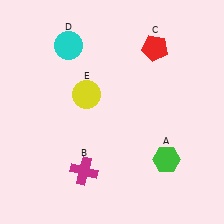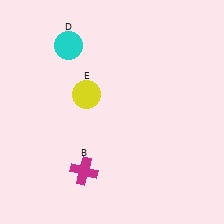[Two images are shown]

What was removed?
The red pentagon (C), the green hexagon (A) were removed in Image 2.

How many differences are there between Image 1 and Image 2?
There are 2 differences between the two images.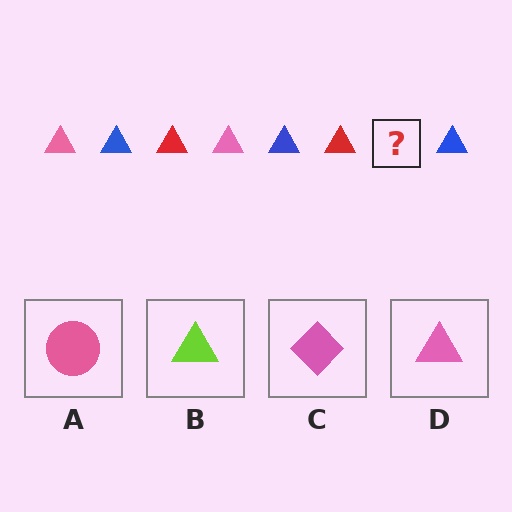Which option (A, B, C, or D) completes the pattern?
D.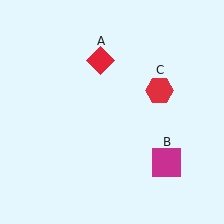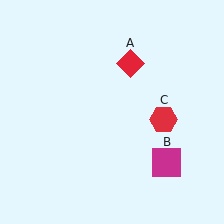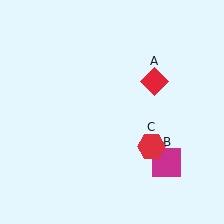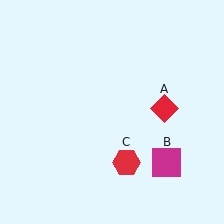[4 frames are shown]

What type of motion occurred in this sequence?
The red diamond (object A), red hexagon (object C) rotated clockwise around the center of the scene.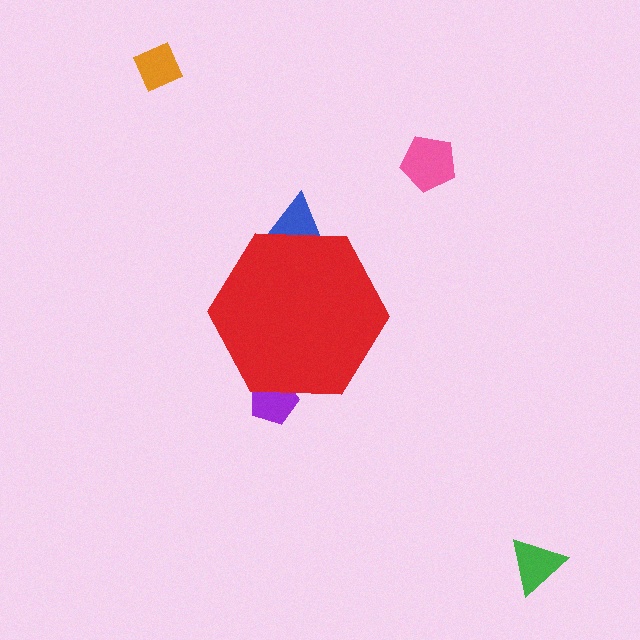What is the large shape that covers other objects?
A red hexagon.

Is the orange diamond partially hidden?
No, the orange diamond is fully visible.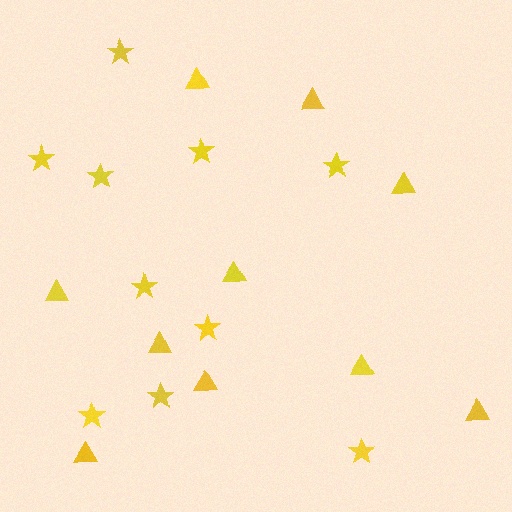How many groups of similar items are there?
There are 2 groups: one group of stars (10) and one group of triangles (10).